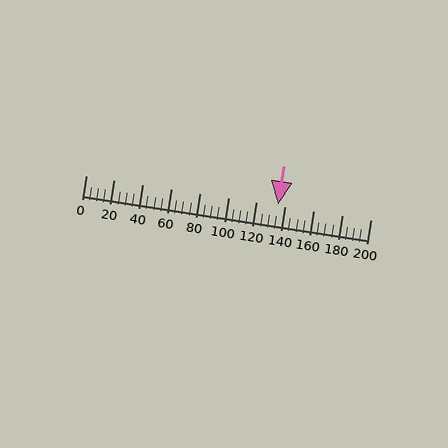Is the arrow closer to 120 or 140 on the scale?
The arrow is closer to 140.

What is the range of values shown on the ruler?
The ruler shows values from 0 to 200.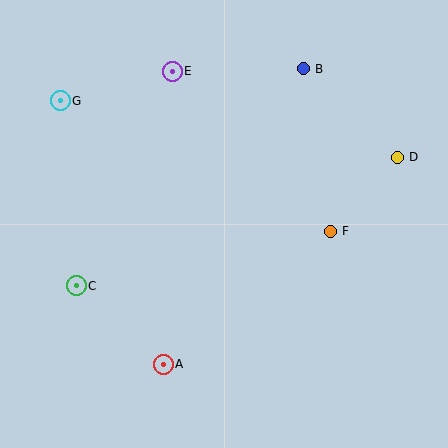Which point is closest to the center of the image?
Point F at (330, 231) is closest to the center.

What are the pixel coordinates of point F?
Point F is at (330, 231).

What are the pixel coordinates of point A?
Point A is at (163, 364).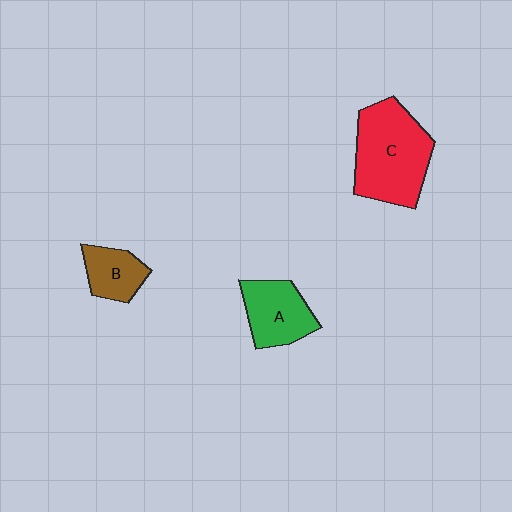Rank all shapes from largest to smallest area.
From largest to smallest: C (red), A (green), B (brown).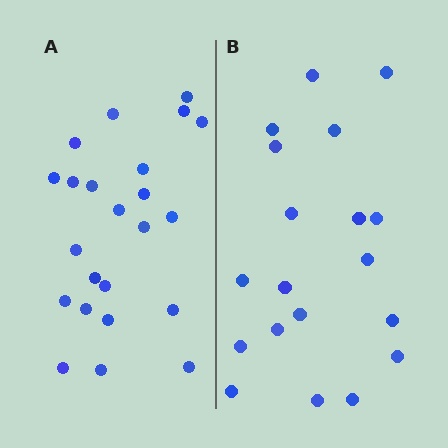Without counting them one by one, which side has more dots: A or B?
Region A (the left region) has more dots.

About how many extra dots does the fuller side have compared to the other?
Region A has about 4 more dots than region B.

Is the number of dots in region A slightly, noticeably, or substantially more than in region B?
Region A has only slightly more — the two regions are fairly close. The ratio is roughly 1.2 to 1.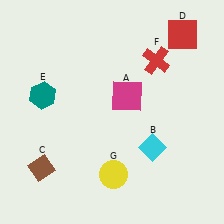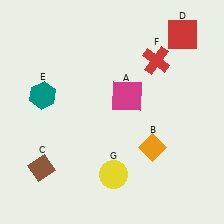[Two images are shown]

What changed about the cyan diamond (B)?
In Image 1, B is cyan. In Image 2, it changed to orange.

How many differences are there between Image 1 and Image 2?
There is 1 difference between the two images.